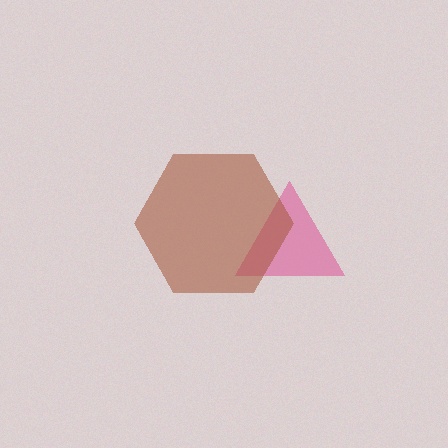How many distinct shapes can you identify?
There are 2 distinct shapes: a pink triangle, a brown hexagon.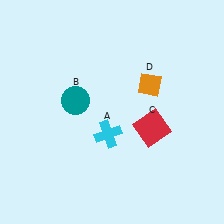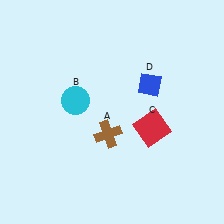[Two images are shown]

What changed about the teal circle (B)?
In Image 1, B is teal. In Image 2, it changed to cyan.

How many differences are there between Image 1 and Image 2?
There are 3 differences between the two images.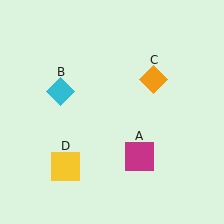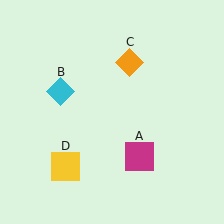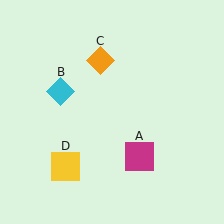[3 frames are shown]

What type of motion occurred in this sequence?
The orange diamond (object C) rotated counterclockwise around the center of the scene.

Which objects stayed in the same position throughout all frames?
Magenta square (object A) and cyan diamond (object B) and yellow square (object D) remained stationary.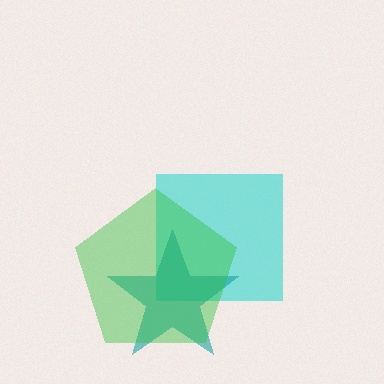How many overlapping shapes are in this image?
There are 3 overlapping shapes in the image.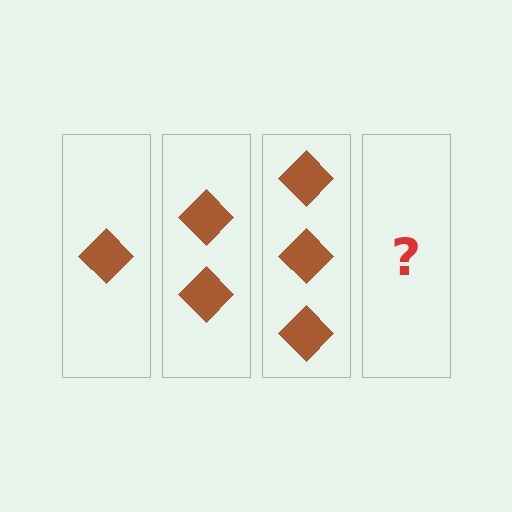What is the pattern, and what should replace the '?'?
The pattern is that each step adds one more diamond. The '?' should be 4 diamonds.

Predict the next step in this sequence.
The next step is 4 diamonds.